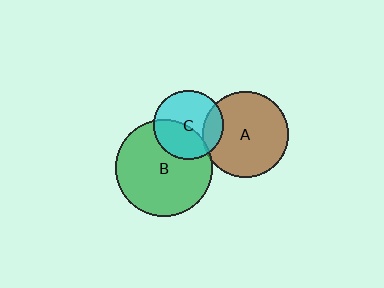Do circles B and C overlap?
Yes.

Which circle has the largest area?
Circle B (green).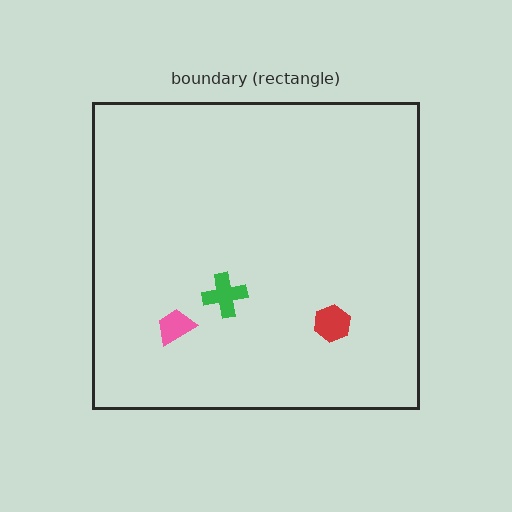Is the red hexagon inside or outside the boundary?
Inside.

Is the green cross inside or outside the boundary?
Inside.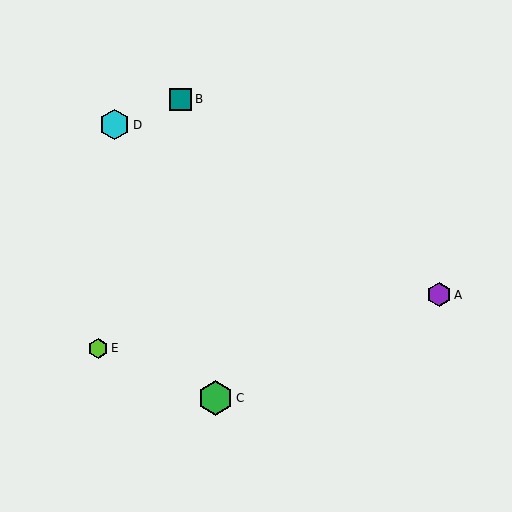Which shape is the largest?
The green hexagon (labeled C) is the largest.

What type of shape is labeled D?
Shape D is a cyan hexagon.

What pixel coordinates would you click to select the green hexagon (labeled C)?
Click at (216, 398) to select the green hexagon C.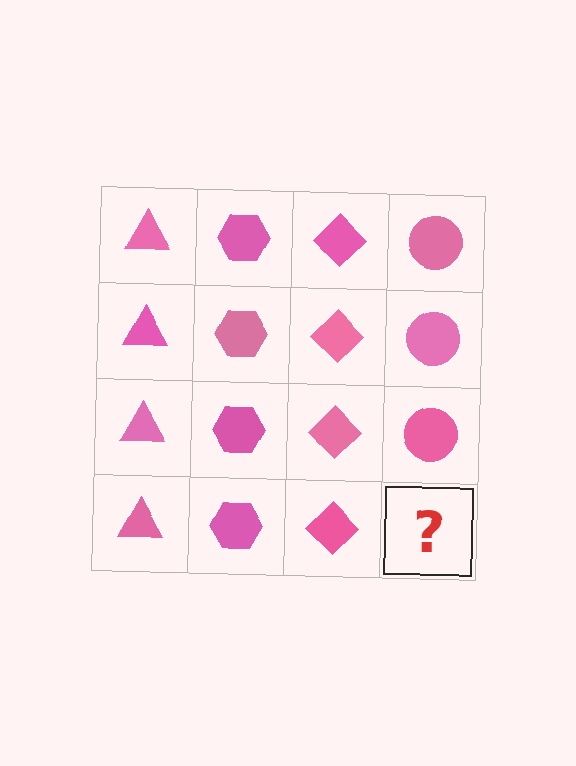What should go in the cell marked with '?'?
The missing cell should contain a pink circle.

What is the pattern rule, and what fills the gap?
The rule is that each column has a consistent shape. The gap should be filled with a pink circle.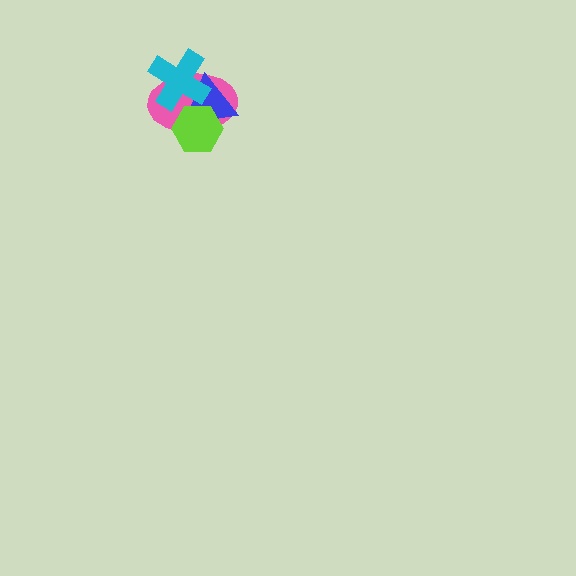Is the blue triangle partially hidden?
Yes, it is partially covered by another shape.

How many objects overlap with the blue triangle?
3 objects overlap with the blue triangle.